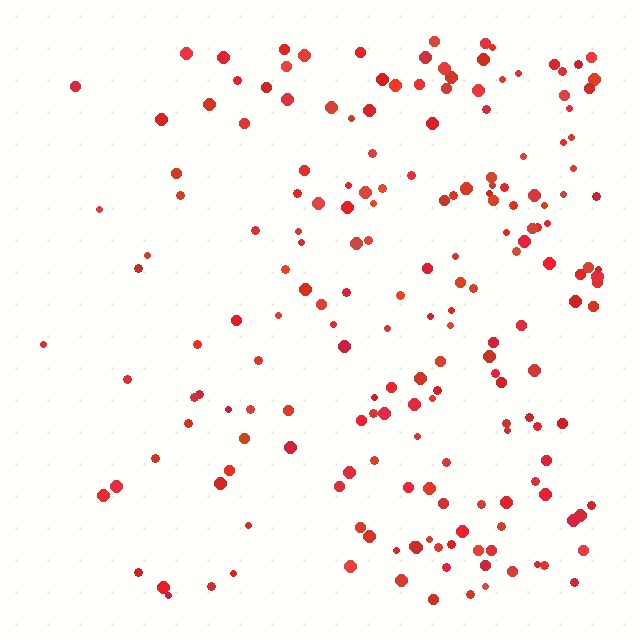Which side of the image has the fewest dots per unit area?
The left.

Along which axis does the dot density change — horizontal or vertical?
Horizontal.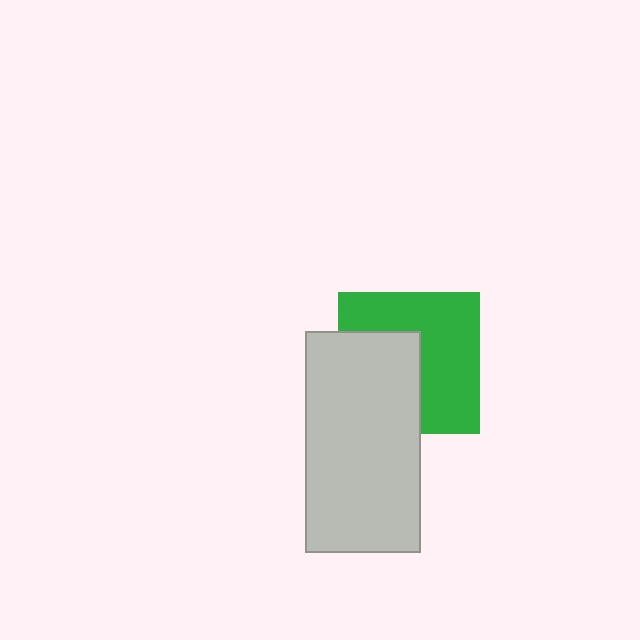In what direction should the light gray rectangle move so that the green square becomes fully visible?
The light gray rectangle should move left. That is the shortest direction to clear the overlap and leave the green square fully visible.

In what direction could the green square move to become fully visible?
The green square could move right. That would shift it out from behind the light gray rectangle entirely.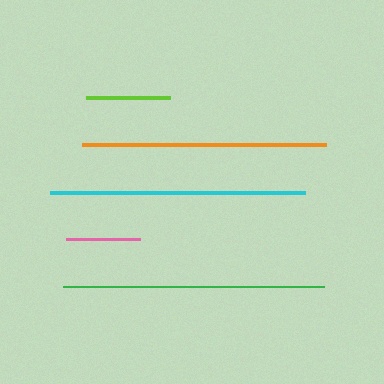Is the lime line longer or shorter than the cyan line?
The cyan line is longer than the lime line.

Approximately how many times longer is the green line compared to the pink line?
The green line is approximately 3.5 times the length of the pink line.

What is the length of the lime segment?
The lime segment is approximately 84 pixels long.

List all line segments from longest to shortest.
From longest to shortest: green, cyan, orange, lime, pink.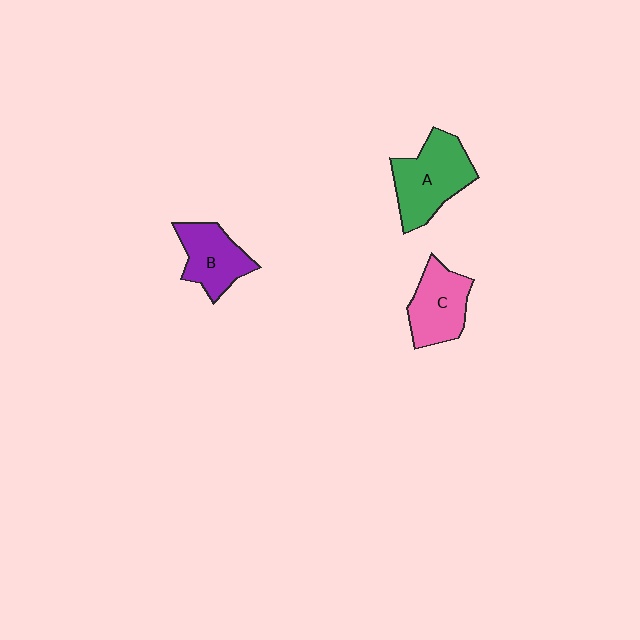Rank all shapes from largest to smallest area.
From largest to smallest: A (green), C (pink), B (purple).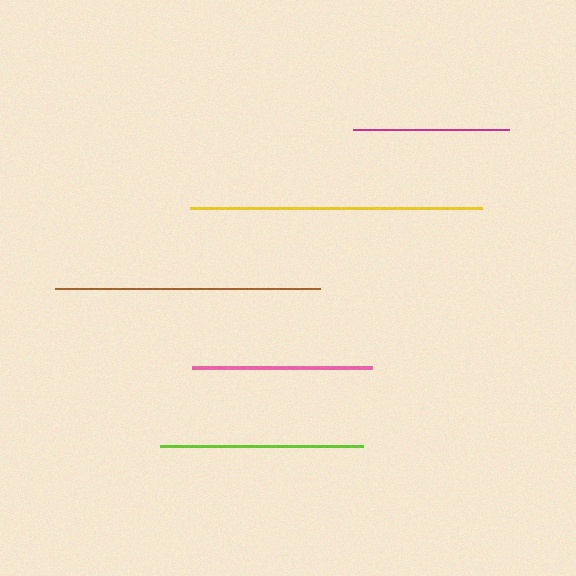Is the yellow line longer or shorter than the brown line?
The yellow line is longer than the brown line.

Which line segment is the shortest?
The magenta line is the shortest at approximately 155 pixels.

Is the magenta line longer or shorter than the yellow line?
The yellow line is longer than the magenta line.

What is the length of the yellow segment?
The yellow segment is approximately 291 pixels long.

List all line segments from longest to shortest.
From longest to shortest: yellow, brown, lime, pink, magenta.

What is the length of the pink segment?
The pink segment is approximately 180 pixels long.